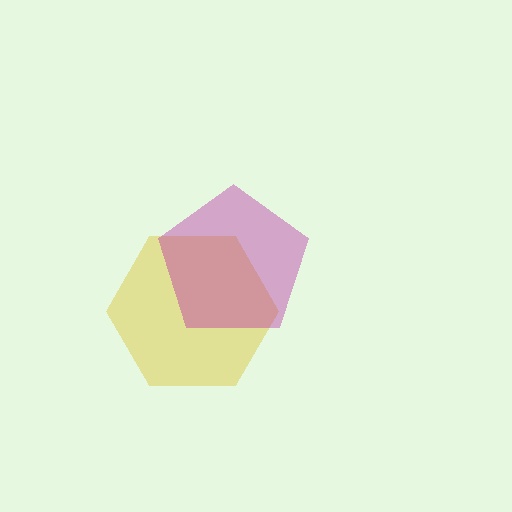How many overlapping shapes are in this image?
There are 2 overlapping shapes in the image.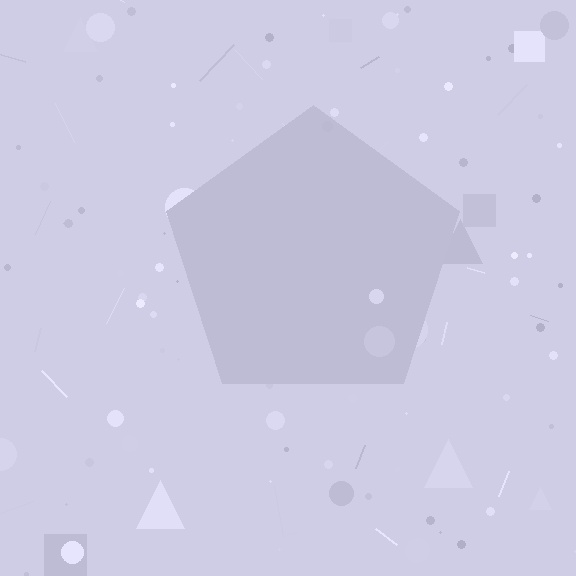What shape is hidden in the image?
A pentagon is hidden in the image.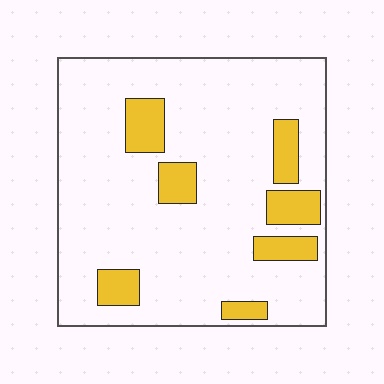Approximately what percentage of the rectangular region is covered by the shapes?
Approximately 15%.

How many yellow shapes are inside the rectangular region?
7.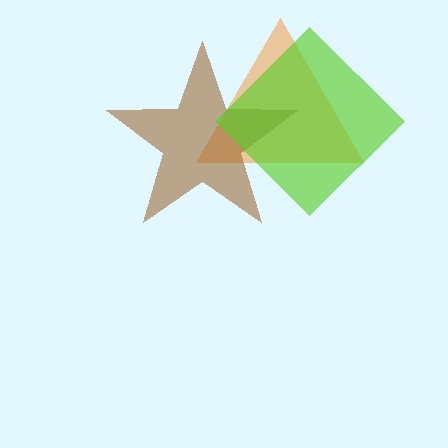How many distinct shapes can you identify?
There are 3 distinct shapes: an orange triangle, a brown star, a lime diamond.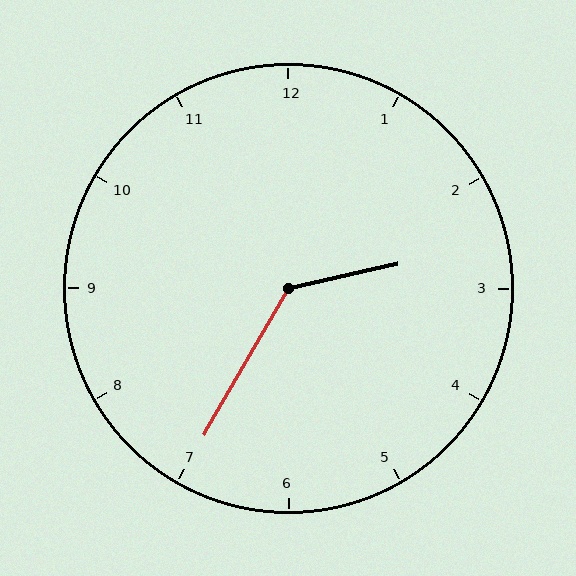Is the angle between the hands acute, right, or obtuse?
It is obtuse.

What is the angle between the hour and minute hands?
Approximately 132 degrees.